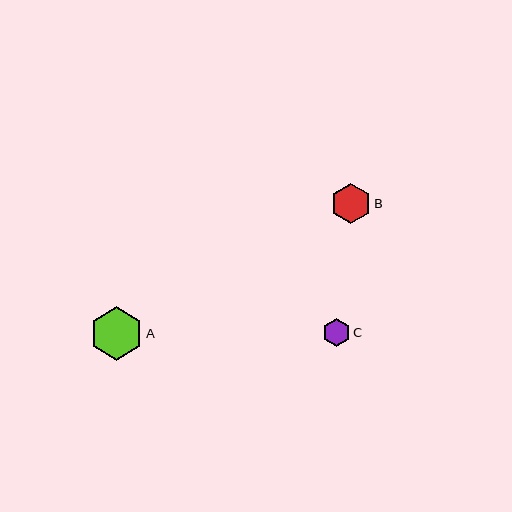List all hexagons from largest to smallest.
From largest to smallest: A, B, C.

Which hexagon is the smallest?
Hexagon C is the smallest with a size of approximately 27 pixels.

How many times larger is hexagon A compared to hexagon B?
Hexagon A is approximately 1.3 times the size of hexagon B.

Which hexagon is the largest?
Hexagon A is the largest with a size of approximately 53 pixels.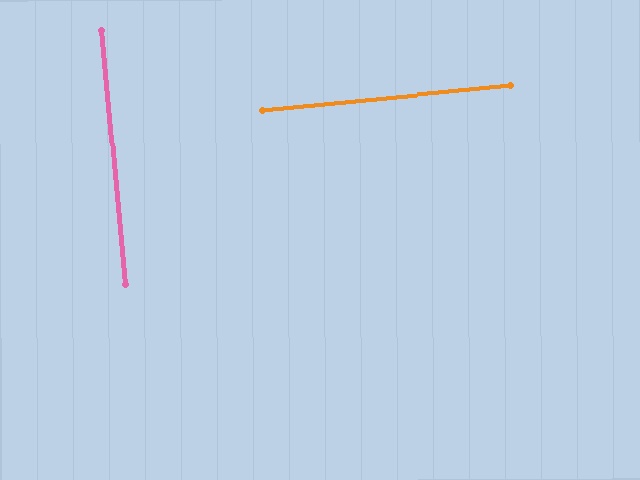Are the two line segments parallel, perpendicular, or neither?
Perpendicular — they meet at approximately 90°.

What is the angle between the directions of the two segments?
Approximately 90 degrees.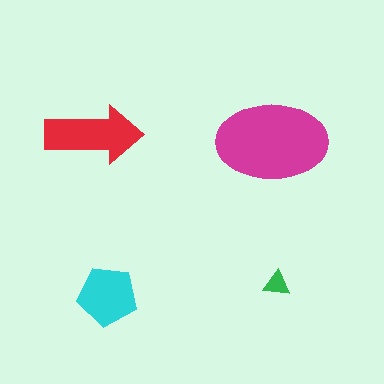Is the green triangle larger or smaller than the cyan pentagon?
Smaller.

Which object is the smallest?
The green triangle.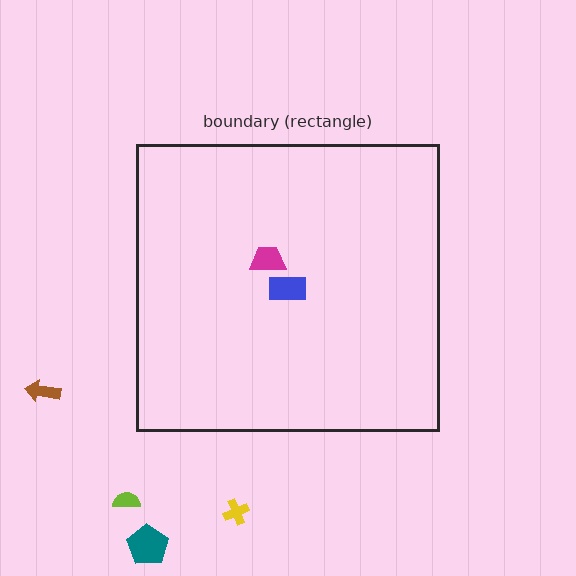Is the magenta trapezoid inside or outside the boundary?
Inside.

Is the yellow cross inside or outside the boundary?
Outside.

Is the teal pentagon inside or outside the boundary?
Outside.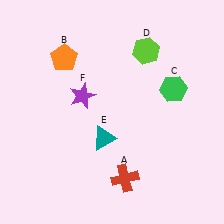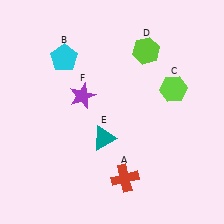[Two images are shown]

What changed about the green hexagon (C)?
In Image 1, C is green. In Image 2, it changed to lime.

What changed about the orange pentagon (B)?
In Image 1, B is orange. In Image 2, it changed to cyan.